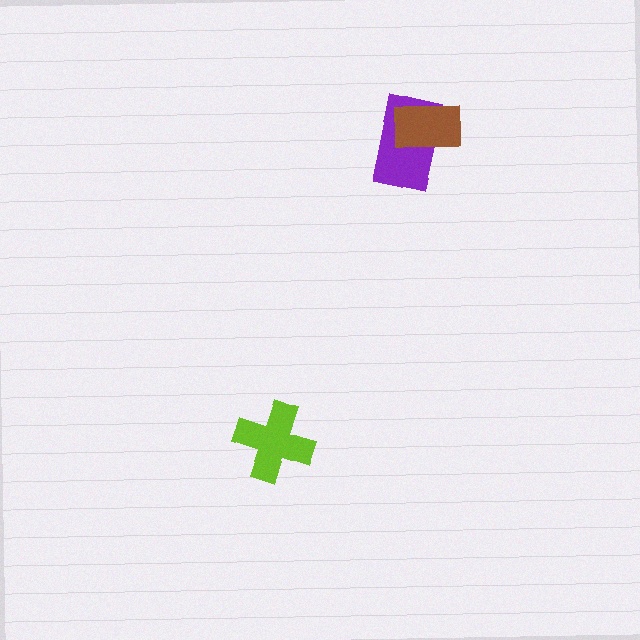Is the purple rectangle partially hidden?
Yes, it is partially covered by another shape.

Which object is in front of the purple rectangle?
The brown rectangle is in front of the purple rectangle.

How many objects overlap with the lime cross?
0 objects overlap with the lime cross.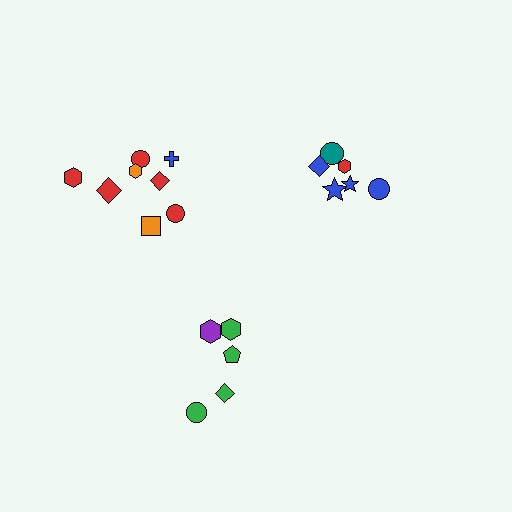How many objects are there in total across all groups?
There are 19 objects.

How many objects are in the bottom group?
There are 5 objects.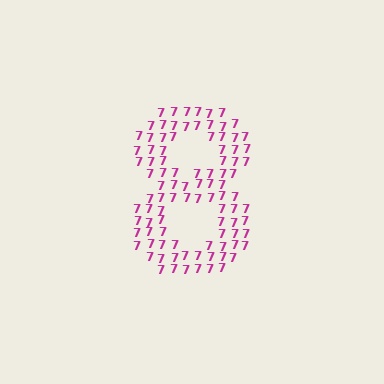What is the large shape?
The large shape is the digit 8.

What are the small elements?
The small elements are digit 7's.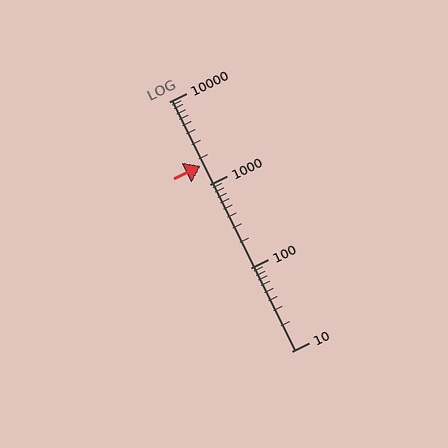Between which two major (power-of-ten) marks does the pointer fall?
The pointer is between 1000 and 10000.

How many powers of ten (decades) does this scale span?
The scale spans 3 decades, from 10 to 10000.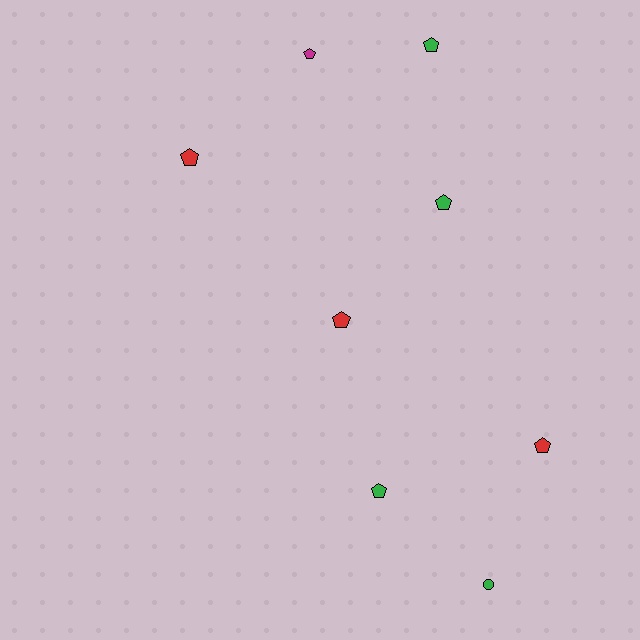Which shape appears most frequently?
Pentagon, with 7 objects.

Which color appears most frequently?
Green, with 4 objects.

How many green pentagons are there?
There are 3 green pentagons.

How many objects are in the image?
There are 8 objects.